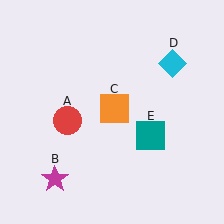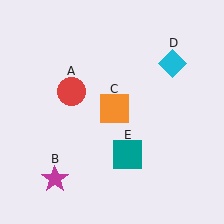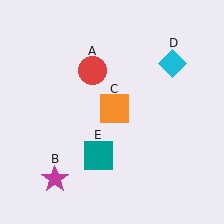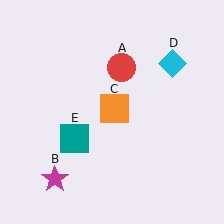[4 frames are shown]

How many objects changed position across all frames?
2 objects changed position: red circle (object A), teal square (object E).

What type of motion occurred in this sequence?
The red circle (object A), teal square (object E) rotated clockwise around the center of the scene.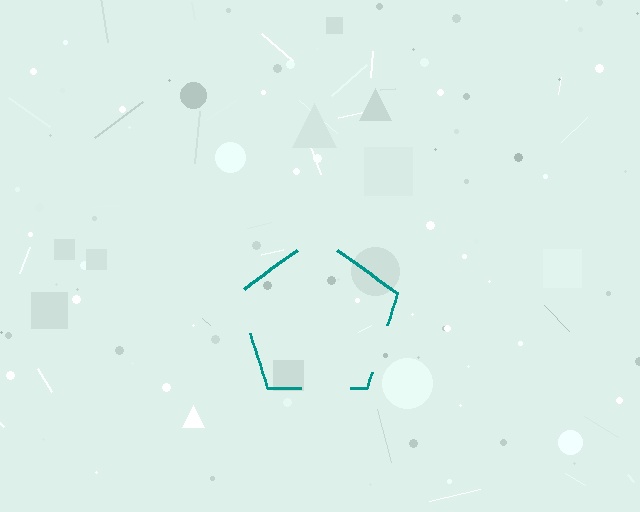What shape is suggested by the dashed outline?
The dashed outline suggests a pentagon.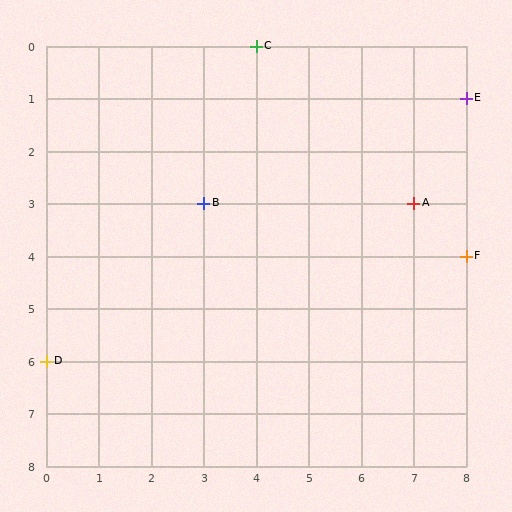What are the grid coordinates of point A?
Point A is at grid coordinates (7, 3).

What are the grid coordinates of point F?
Point F is at grid coordinates (8, 4).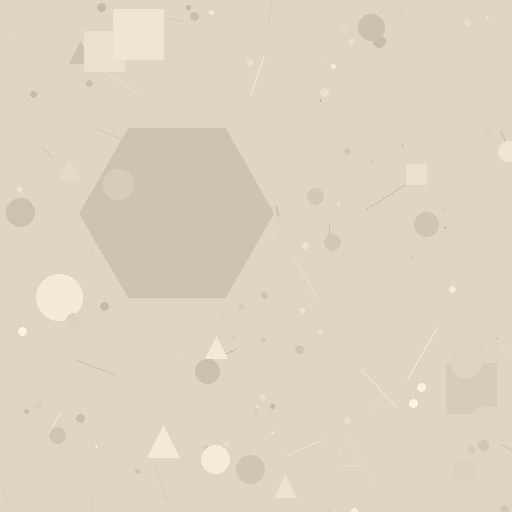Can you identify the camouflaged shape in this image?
The camouflaged shape is a hexagon.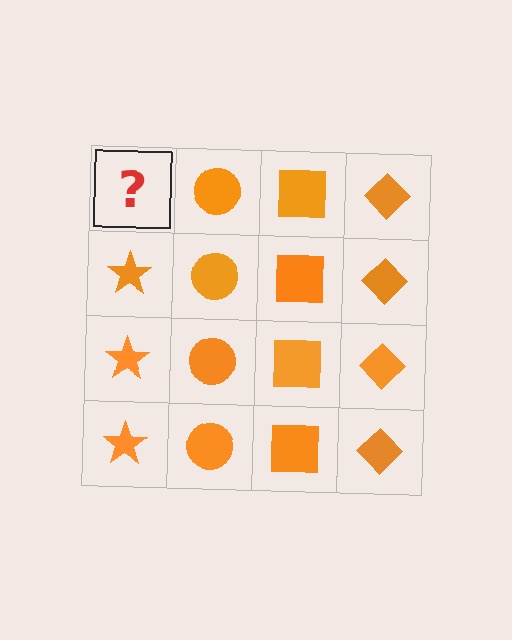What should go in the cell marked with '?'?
The missing cell should contain an orange star.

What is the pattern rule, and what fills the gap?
The rule is that each column has a consistent shape. The gap should be filled with an orange star.